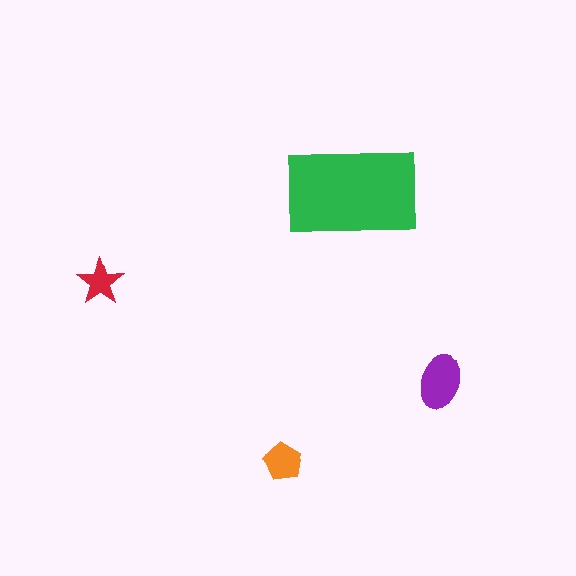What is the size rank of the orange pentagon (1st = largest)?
3rd.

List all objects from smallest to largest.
The red star, the orange pentagon, the purple ellipse, the green rectangle.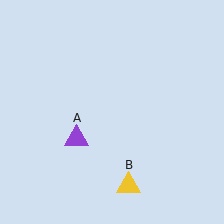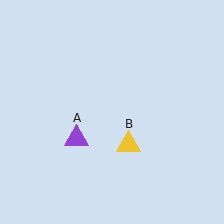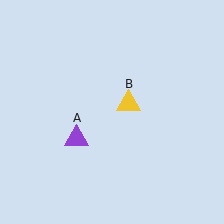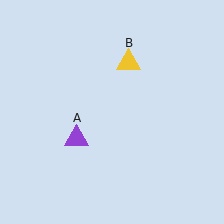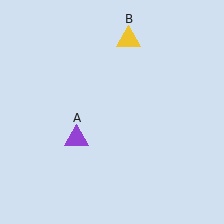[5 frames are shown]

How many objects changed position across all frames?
1 object changed position: yellow triangle (object B).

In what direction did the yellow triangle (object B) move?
The yellow triangle (object B) moved up.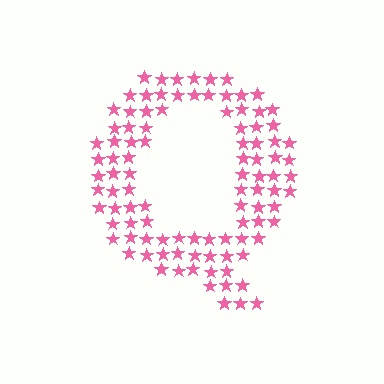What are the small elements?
The small elements are stars.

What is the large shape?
The large shape is the letter Q.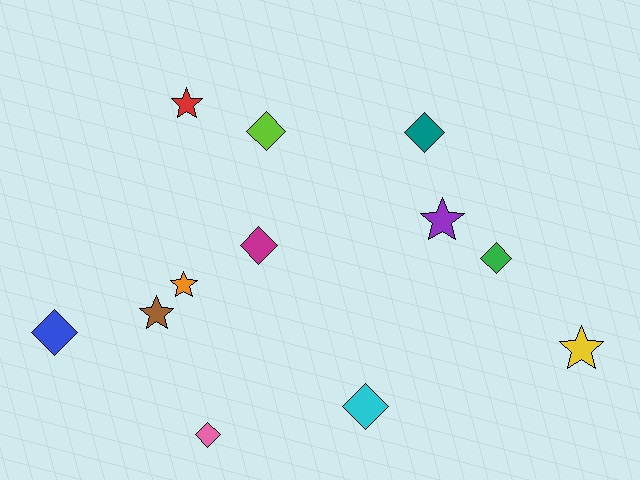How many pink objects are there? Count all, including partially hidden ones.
There is 1 pink object.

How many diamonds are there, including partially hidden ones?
There are 7 diamonds.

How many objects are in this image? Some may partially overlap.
There are 12 objects.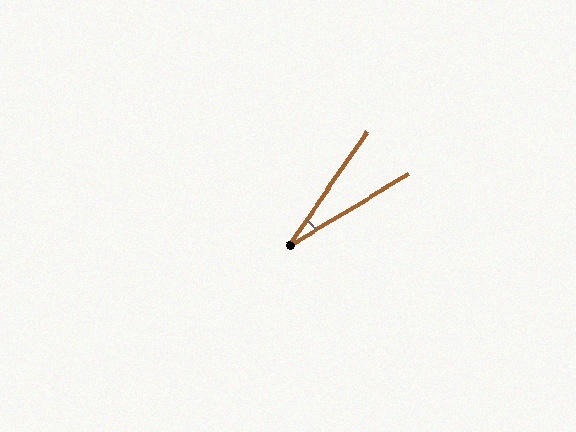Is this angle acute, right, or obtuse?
It is acute.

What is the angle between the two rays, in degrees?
Approximately 24 degrees.